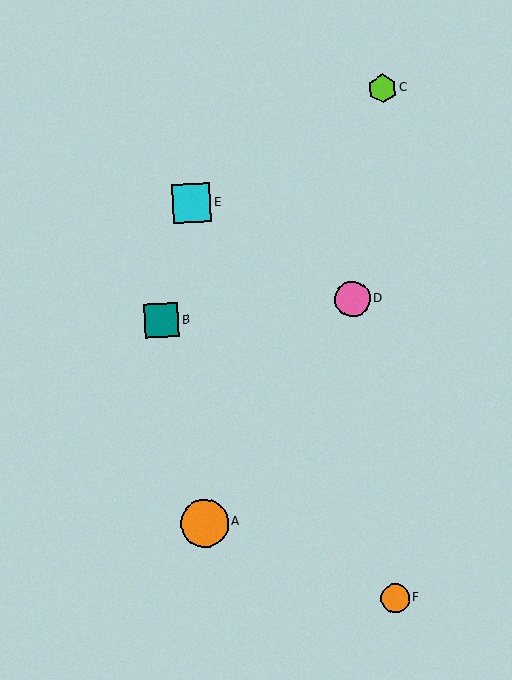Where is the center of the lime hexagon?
The center of the lime hexagon is at (382, 89).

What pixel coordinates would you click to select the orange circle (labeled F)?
Click at (395, 598) to select the orange circle F.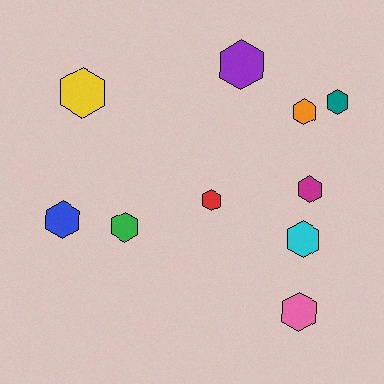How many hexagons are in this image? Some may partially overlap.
There are 10 hexagons.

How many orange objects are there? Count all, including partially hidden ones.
There is 1 orange object.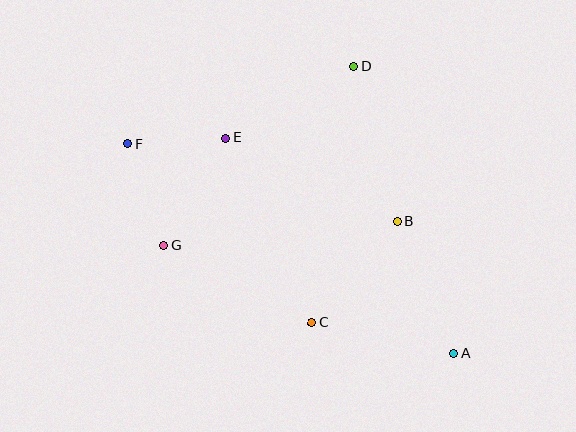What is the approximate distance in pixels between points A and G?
The distance between A and G is approximately 309 pixels.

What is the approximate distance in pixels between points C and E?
The distance between C and E is approximately 204 pixels.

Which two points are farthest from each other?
Points A and F are farthest from each other.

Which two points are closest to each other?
Points E and F are closest to each other.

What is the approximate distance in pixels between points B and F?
The distance between B and F is approximately 281 pixels.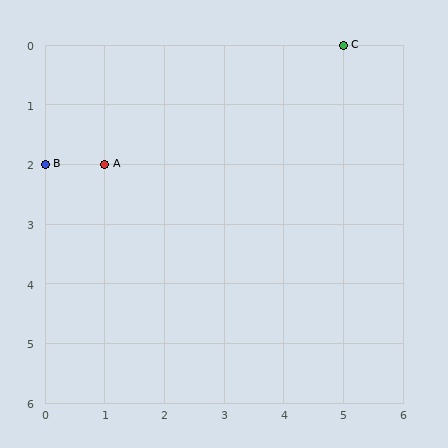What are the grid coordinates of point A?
Point A is at grid coordinates (1, 2).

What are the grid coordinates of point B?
Point B is at grid coordinates (0, 2).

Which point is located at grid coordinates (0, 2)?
Point B is at (0, 2).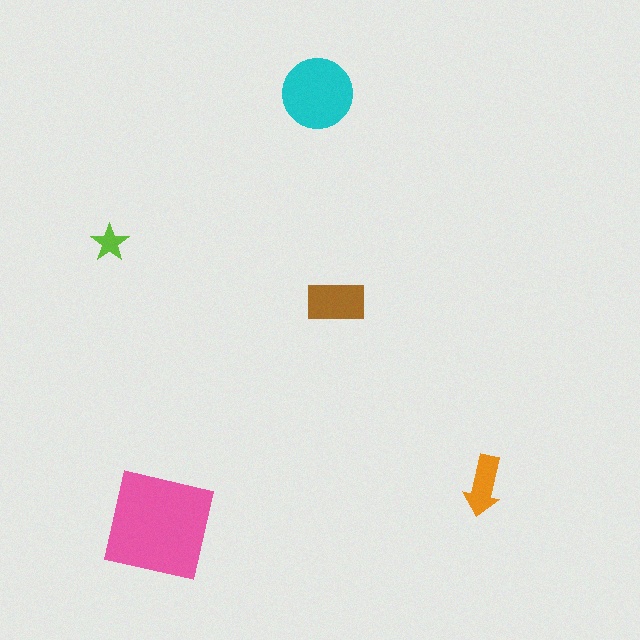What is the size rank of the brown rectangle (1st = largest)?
3rd.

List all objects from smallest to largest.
The lime star, the orange arrow, the brown rectangle, the cyan circle, the pink square.